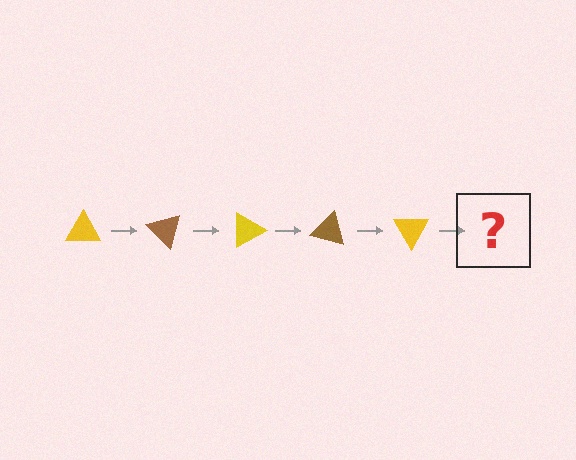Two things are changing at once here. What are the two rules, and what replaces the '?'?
The two rules are that it rotates 45 degrees each step and the color cycles through yellow and brown. The '?' should be a brown triangle, rotated 225 degrees from the start.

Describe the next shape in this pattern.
It should be a brown triangle, rotated 225 degrees from the start.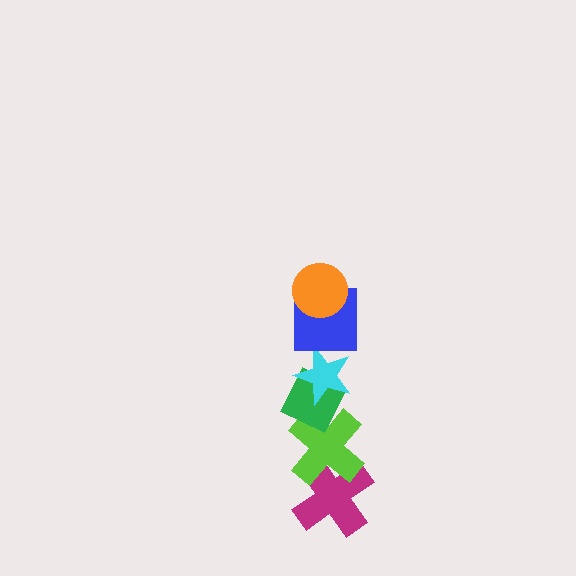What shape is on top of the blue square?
The orange circle is on top of the blue square.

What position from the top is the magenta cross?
The magenta cross is 6th from the top.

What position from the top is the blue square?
The blue square is 2nd from the top.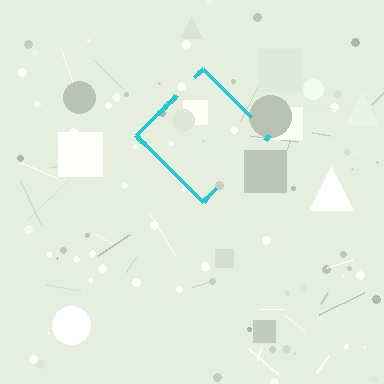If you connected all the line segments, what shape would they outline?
They would outline a diamond.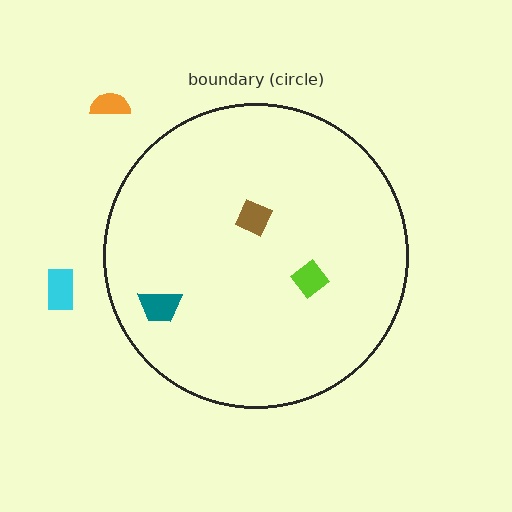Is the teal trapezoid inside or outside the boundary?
Inside.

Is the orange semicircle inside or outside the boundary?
Outside.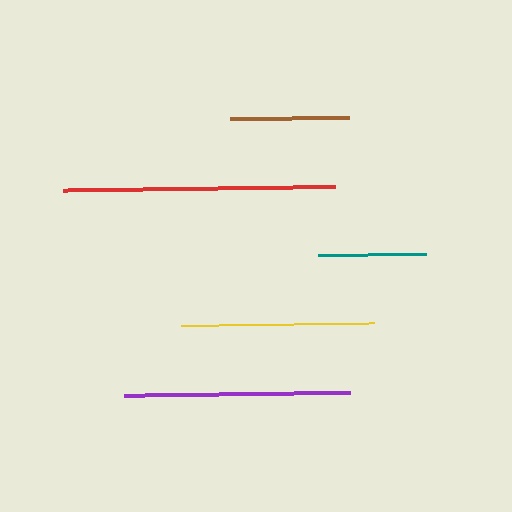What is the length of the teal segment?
The teal segment is approximately 108 pixels long.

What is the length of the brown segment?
The brown segment is approximately 120 pixels long.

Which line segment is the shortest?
The teal line is the shortest at approximately 108 pixels.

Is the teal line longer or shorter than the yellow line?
The yellow line is longer than the teal line.